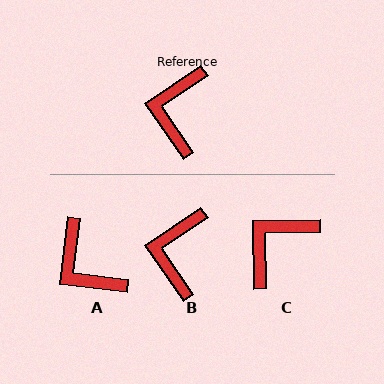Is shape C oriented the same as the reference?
No, it is off by about 33 degrees.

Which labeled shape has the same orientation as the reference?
B.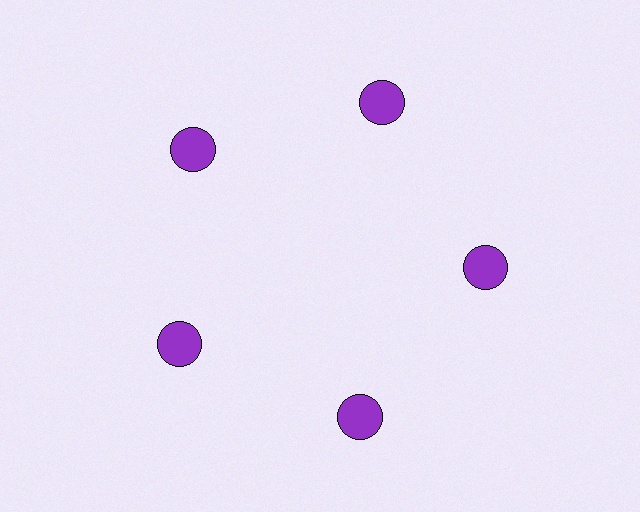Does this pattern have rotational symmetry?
Yes, this pattern has 5-fold rotational symmetry. It looks the same after rotating 72 degrees around the center.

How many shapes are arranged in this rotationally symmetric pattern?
There are 5 shapes, arranged in 5 groups of 1.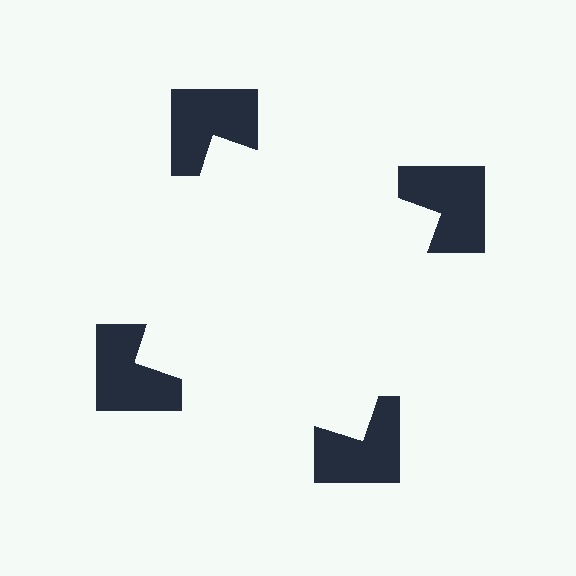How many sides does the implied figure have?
4 sides.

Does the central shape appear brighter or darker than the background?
It typically appears slightly brighter than the background, even though no actual brightness change is drawn.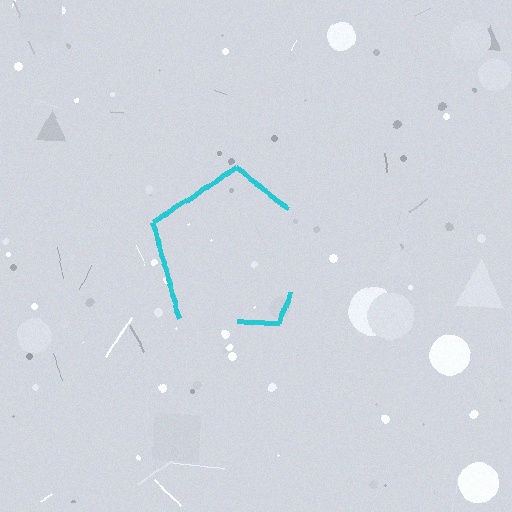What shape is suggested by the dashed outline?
The dashed outline suggests a pentagon.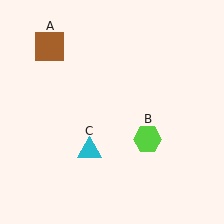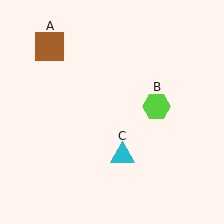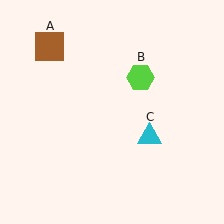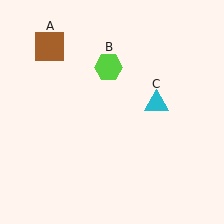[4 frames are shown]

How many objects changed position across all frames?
2 objects changed position: lime hexagon (object B), cyan triangle (object C).